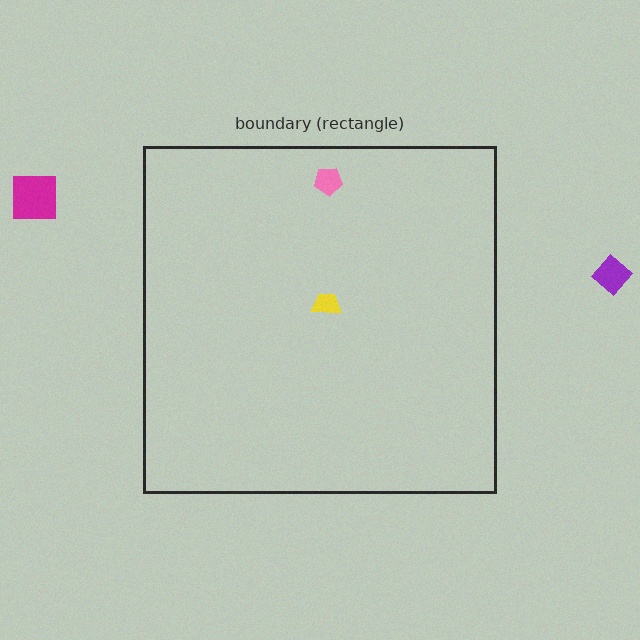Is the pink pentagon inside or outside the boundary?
Inside.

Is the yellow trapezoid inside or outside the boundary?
Inside.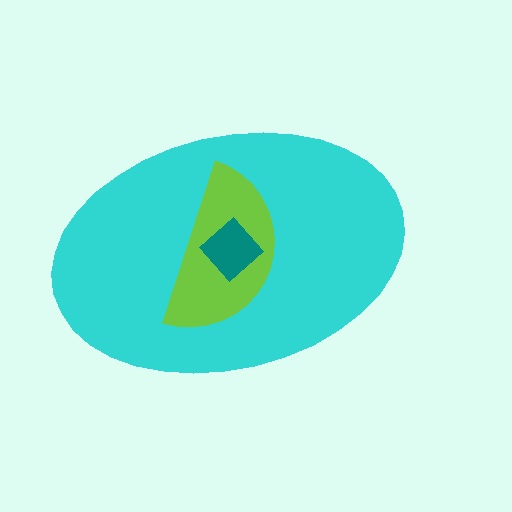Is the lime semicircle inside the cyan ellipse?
Yes.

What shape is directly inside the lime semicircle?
The teal diamond.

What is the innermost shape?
The teal diamond.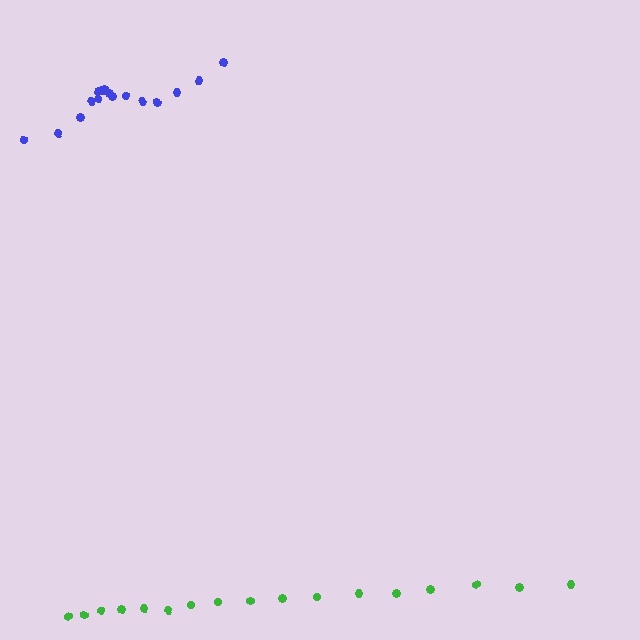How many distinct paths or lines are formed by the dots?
There are 2 distinct paths.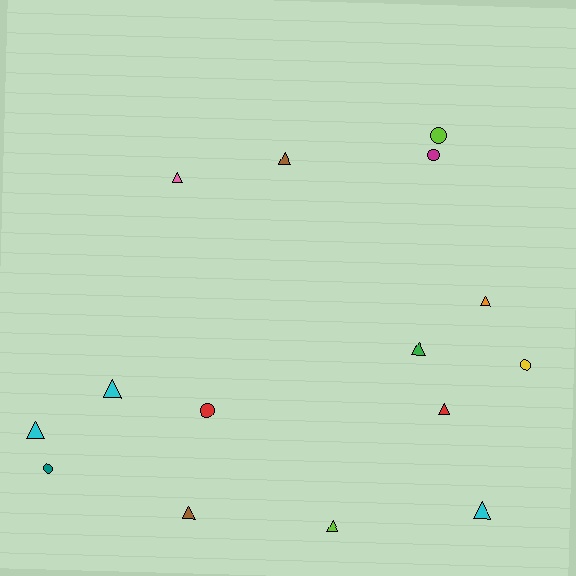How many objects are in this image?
There are 15 objects.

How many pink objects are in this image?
There is 1 pink object.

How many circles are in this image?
There are 5 circles.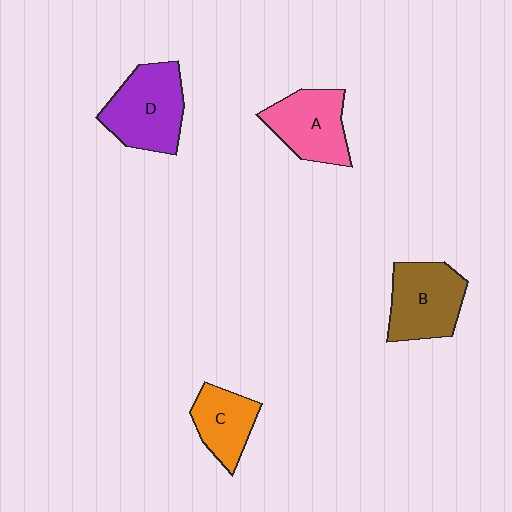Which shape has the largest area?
Shape D (purple).